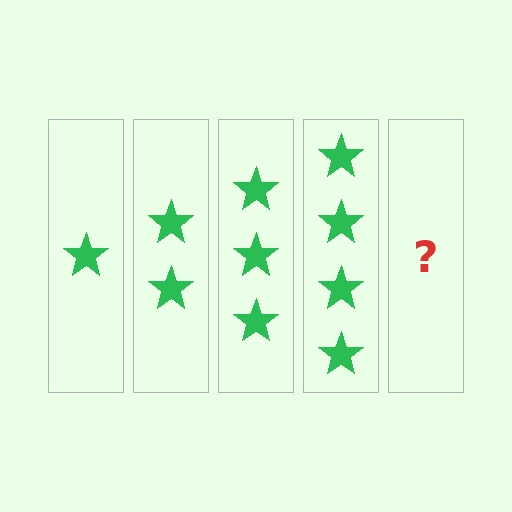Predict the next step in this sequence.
The next step is 5 stars.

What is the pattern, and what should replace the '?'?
The pattern is that each step adds one more star. The '?' should be 5 stars.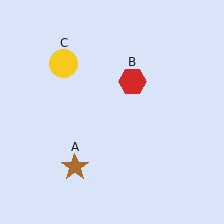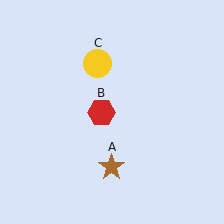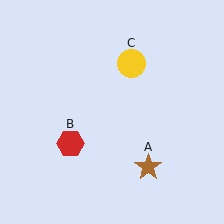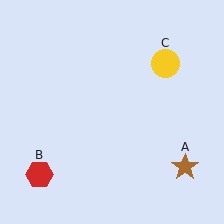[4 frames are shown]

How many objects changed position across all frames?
3 objects changed position: brown star (object A), red hexagon (object B), yellow circle (object C).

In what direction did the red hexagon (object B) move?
The red hexagon (object B) moved down and to the left.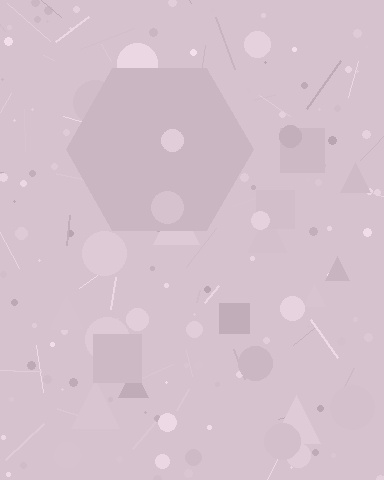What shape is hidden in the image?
A hexagon is hidden in the image.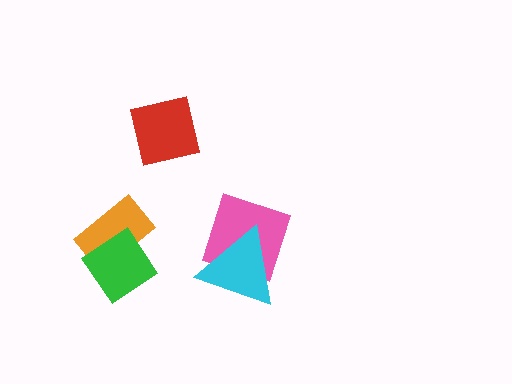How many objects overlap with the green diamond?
1 object overlaps with the green diamond.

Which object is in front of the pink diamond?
The cyan triangle is in front of the pink diamond.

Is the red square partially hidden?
No, no other shape covers it.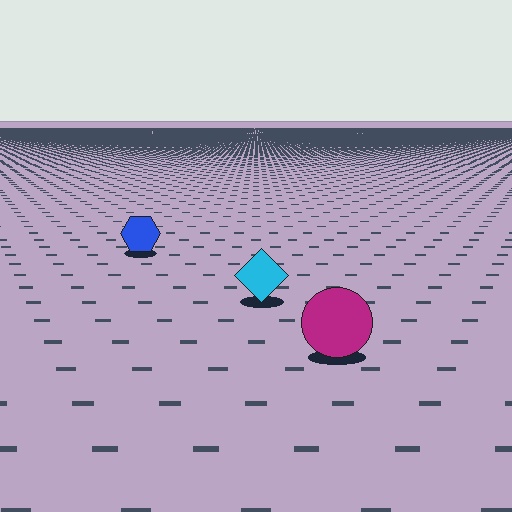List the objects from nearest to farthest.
From nearest to farthest: the magenta circle, the cyan diamond, the blue hexagon.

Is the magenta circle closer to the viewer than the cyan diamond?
Yes. The magenta circle is closer — you can tell from the texture gradient: the ground texture is coarser near it.